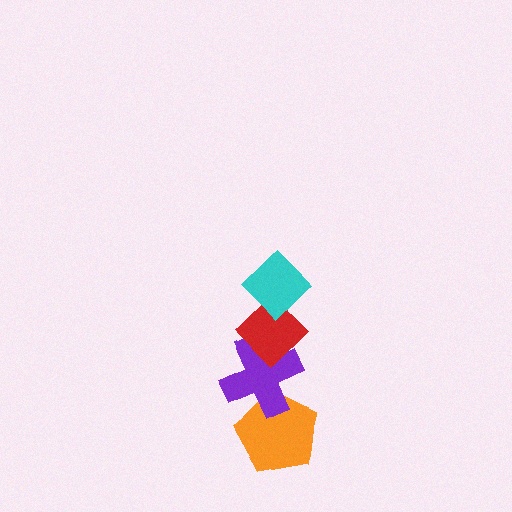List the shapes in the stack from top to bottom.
From top to bottom: the cyan diamond, the red diamond, the purple cross, the orange pentagon.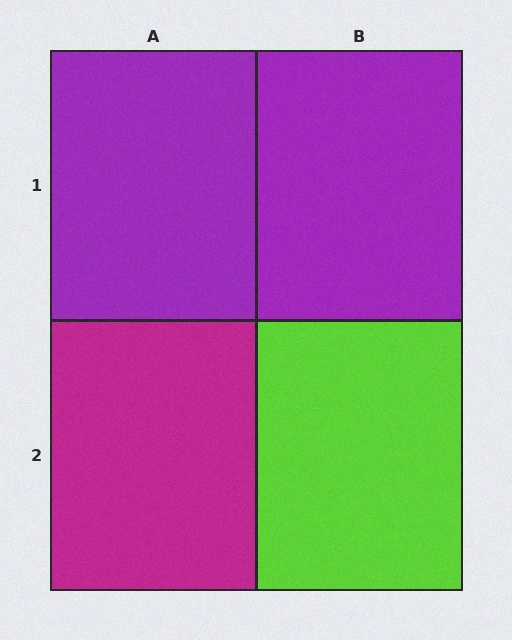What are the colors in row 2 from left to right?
Magenta, lime.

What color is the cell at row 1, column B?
Purple.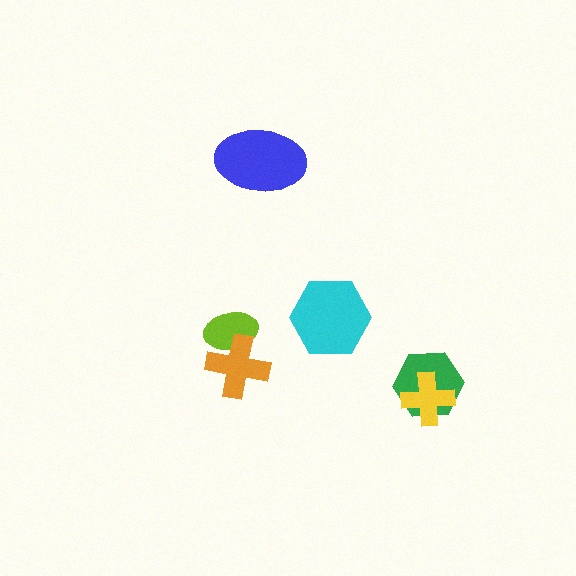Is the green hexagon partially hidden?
Yes, it is partially covered by another shape.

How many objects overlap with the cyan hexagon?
0 objects overlap with the cyan hexagon.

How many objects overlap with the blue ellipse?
0 objects overlap with the blue ellipse.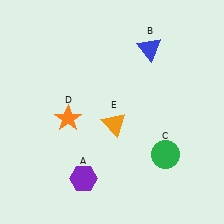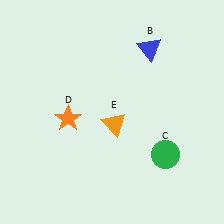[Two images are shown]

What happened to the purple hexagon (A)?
The purple hexagon (A) was removed in Image 2. It was in the bottom-left area of Image 1.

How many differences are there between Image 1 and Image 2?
There is 1 difference between the two images.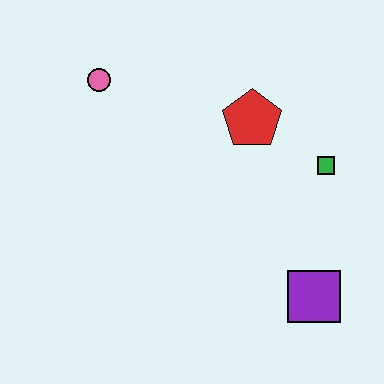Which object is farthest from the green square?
The pink circle is farthest from the green square.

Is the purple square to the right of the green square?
No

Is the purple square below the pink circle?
Yes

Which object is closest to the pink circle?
The red pentagon is closest to the pink circle.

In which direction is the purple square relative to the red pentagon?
The purple square is below the red pentagon.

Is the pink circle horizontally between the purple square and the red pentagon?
No